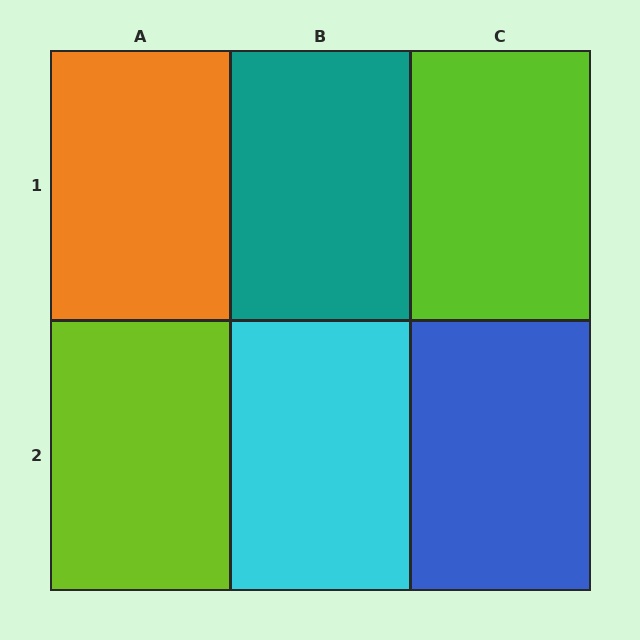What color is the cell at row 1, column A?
Orange.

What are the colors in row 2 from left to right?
Lime, cyan, blue.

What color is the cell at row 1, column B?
Teal.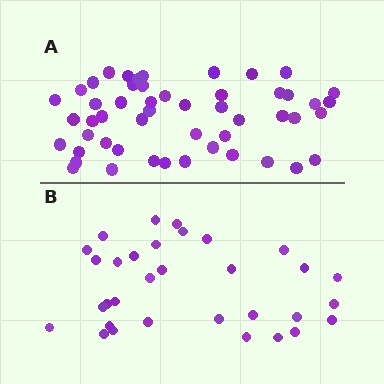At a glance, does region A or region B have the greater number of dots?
Region A (the top region) has more dots.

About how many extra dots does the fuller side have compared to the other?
Region A has approximately 20 more dots than region B.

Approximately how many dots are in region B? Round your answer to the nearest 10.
About 30 dots. (The exact count is 32, which rounds to 30.)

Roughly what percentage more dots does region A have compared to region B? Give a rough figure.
About 60% more.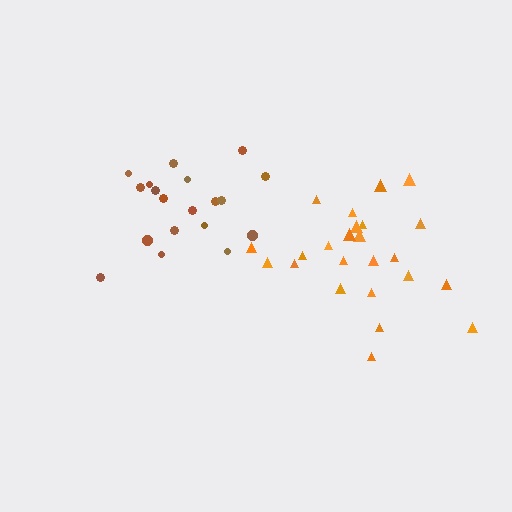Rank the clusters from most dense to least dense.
brown, orange.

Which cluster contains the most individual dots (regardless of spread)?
Orange (24).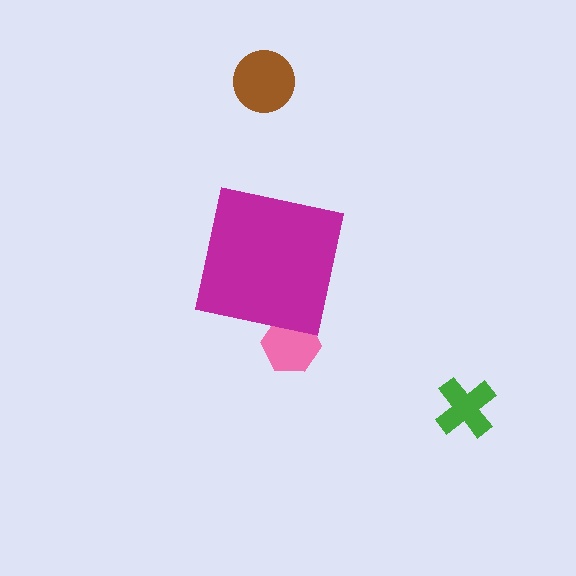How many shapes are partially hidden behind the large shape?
1 shape is partially hidden.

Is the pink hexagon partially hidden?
Yes, the pink hexagon is partially hidden behind the magenta square.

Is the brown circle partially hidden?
No, the brown circle is fully visible.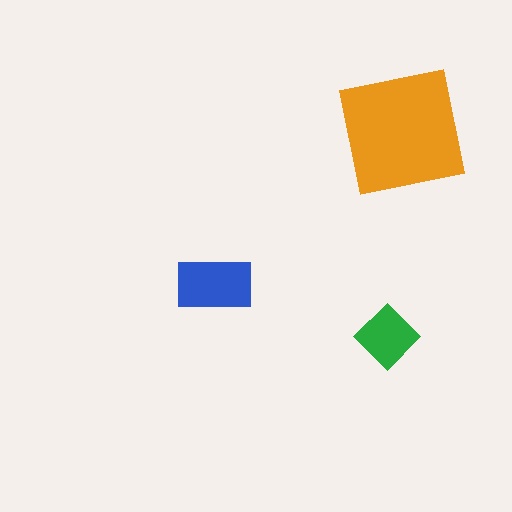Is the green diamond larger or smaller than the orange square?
Smaller.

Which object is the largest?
The orange square.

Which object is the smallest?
The green diamond.